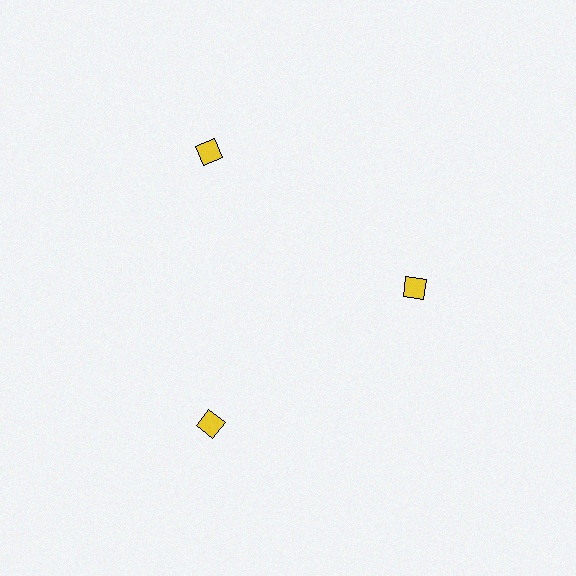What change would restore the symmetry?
The symmetry would be restored by moving it outward, back onto the ring so that all 3 diamonds sit at equal angles and equal distance from the center.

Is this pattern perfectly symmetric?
No. The 3 yellow diamonds are arranged in a ring, but one element near the 3 o'clock position is pulled inward toward the center, breaking the 3-fold rotational symmetry.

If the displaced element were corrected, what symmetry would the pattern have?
It would have 3-fold rotational symmetry — the pattern would map onto itself every 120 degrees.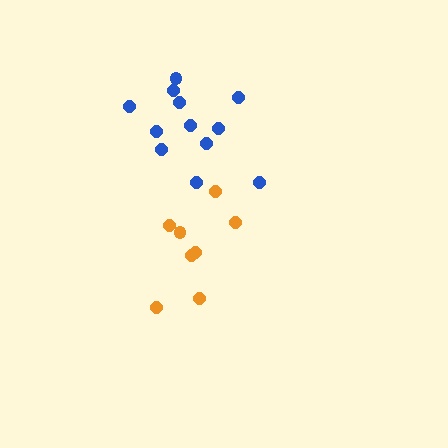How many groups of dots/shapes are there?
There are 2 groups.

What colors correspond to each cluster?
The clusters are colored: blue, orange.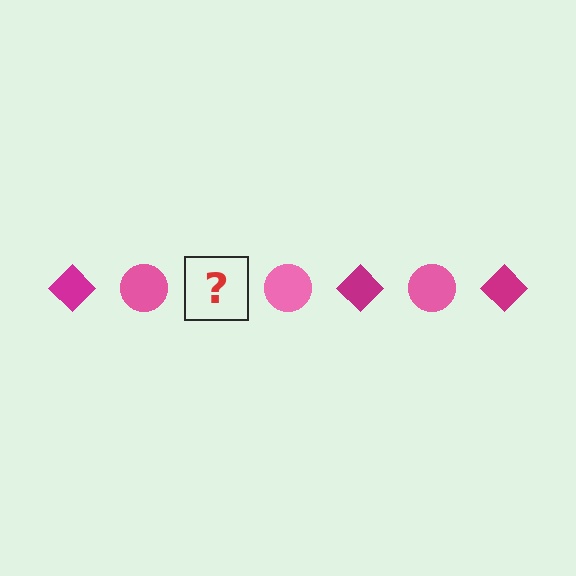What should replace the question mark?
The question mark should be replaced with a magenta diamond.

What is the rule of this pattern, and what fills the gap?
The rule is that the pattern alternates between magenta diamond and pink circle. The gap should be filled with a magenta diamond.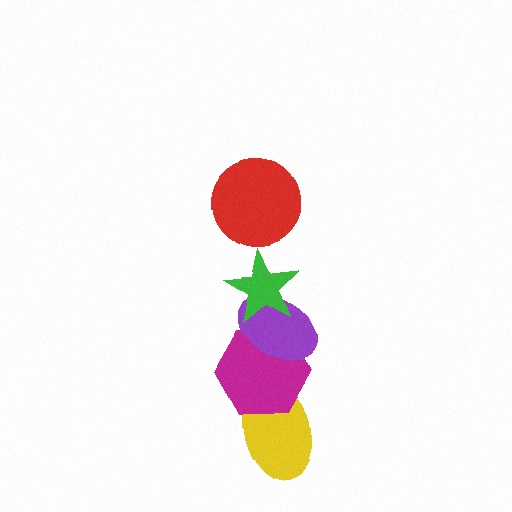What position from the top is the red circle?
The red circle is 1st from the top.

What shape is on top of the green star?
The red circle is on top of the green star.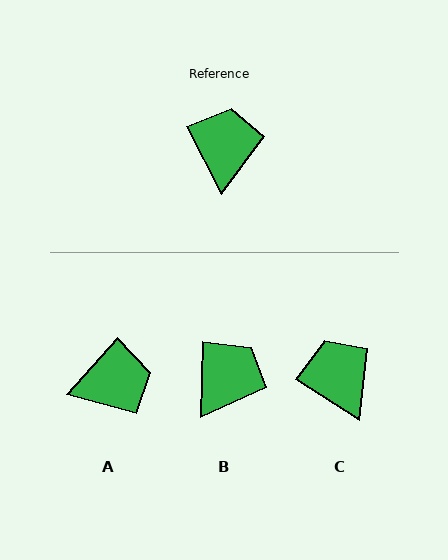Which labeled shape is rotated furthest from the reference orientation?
A, about 69 degrees away.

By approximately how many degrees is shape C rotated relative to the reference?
Approximately 30 degrees counter-clockwise.